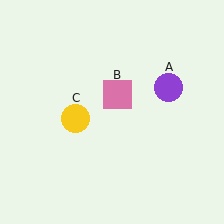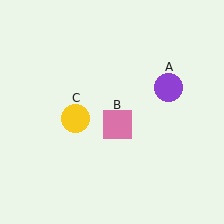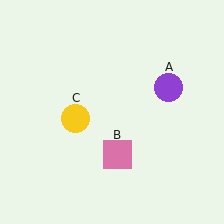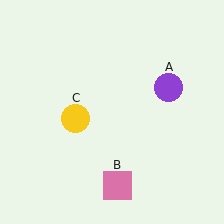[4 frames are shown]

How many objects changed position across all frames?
1 object changed position: pink square (object B).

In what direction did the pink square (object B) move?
The pink square (object B) moved down.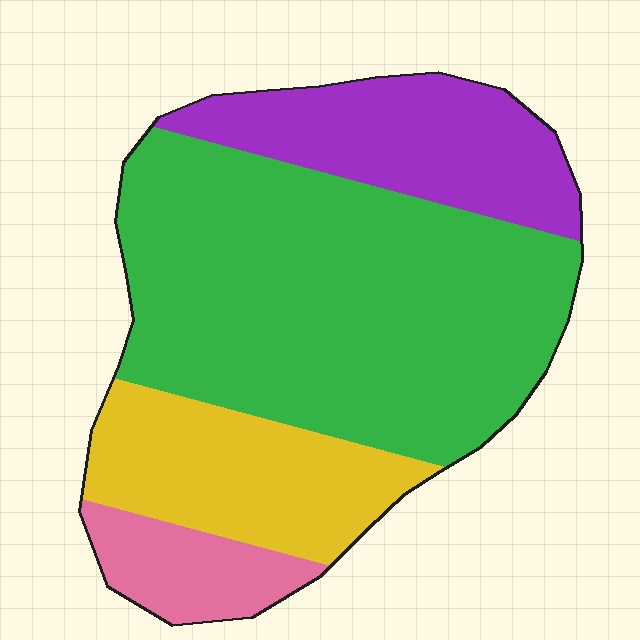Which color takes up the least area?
Pink, at roughly 10%.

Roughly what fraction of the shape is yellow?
Yellow takes up about one fifth (1/5) of the shape.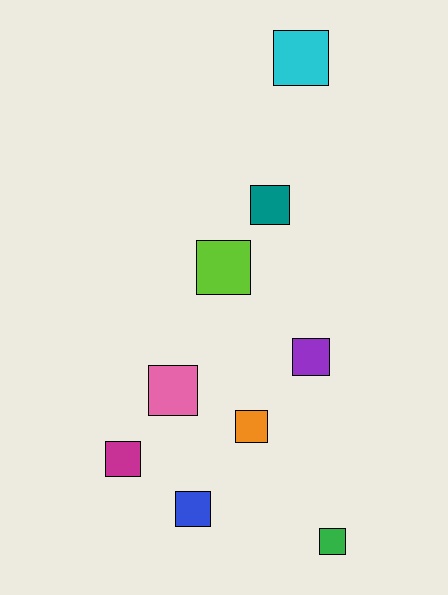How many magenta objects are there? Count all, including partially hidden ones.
There is 1 magenta object.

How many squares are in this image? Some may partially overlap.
There are 9 squares.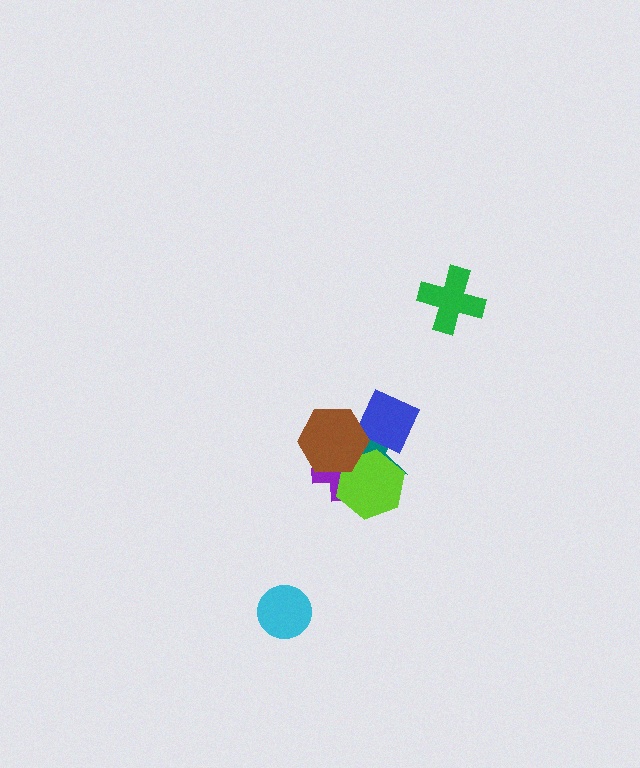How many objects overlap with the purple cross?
3 objects overlap with the purple cross.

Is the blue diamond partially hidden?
Yes, it is partially covered by another shape.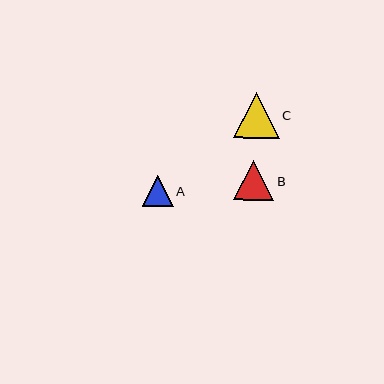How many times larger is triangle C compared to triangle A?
Triangle C is approximately 1.5 times the size of triangle A.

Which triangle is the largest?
Triangle C is the largest with a size of approximately 45 pixels.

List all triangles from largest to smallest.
From largest to smallest: C, B, A.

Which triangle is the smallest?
Triangle A is the smallest with a size of approximately 31 pixels.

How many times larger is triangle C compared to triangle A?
Triangle C is approximately 1.5 times the size of triangle A.